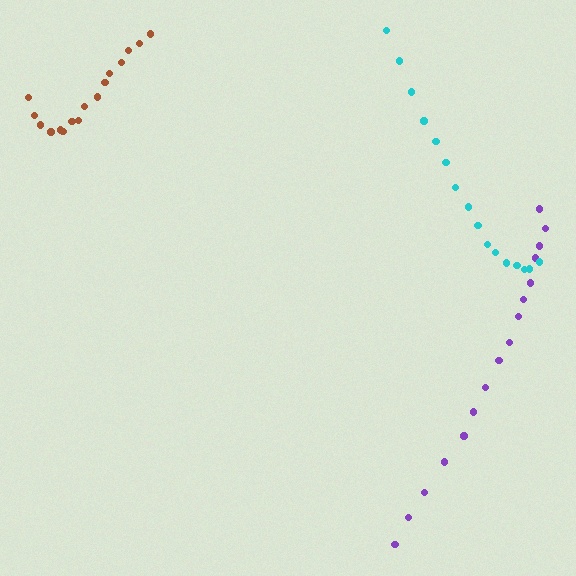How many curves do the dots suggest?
There are 3 distinct paths.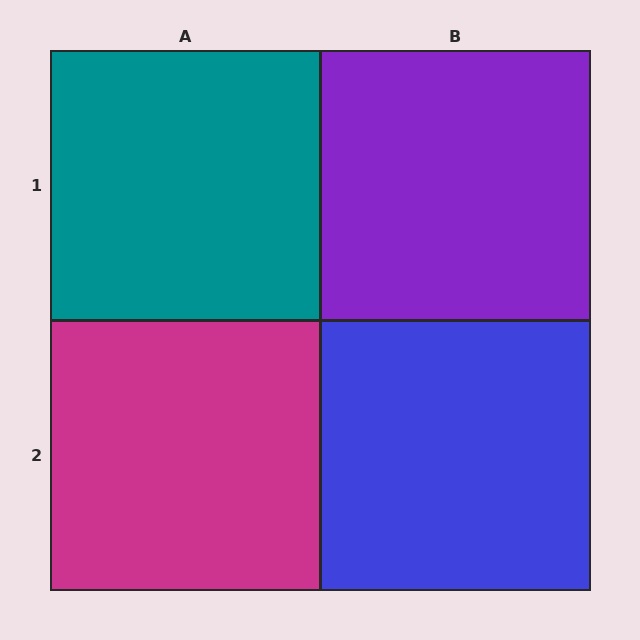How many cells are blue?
1 cell is blue.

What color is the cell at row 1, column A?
Teal.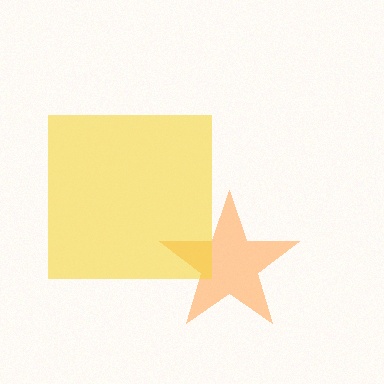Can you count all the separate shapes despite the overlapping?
Yes, there are 2 separate shapes.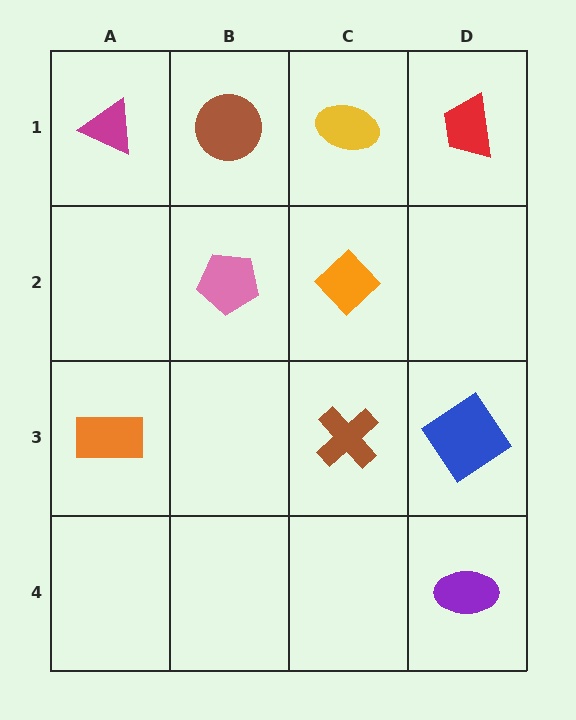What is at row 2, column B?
A pink pentagon.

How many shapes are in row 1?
4 shapes.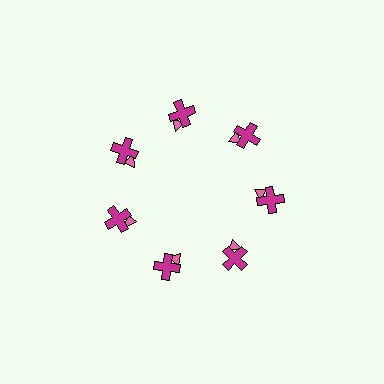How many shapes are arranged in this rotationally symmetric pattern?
There are 14 shapes, arranged in 7 groups of 2.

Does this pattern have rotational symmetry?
Yes, this pattern has 7-fold rotational symmetry. It looks the same after rotating 51 degrees around the center.